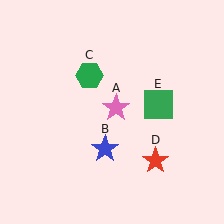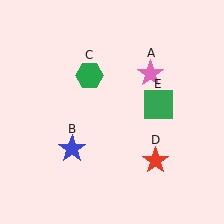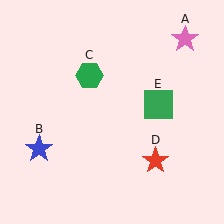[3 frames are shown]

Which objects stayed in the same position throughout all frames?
Green hexagon (object C) and red star (object D) and green square (object E) remained stationary.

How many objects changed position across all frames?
2 objects changed position: pink star (object A), blue star (object B).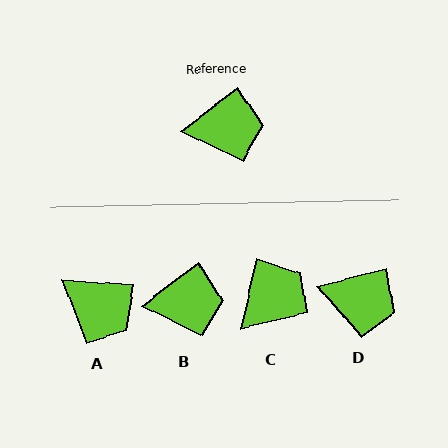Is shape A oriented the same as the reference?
No, it is off by about 42 degrees.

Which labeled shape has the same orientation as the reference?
B.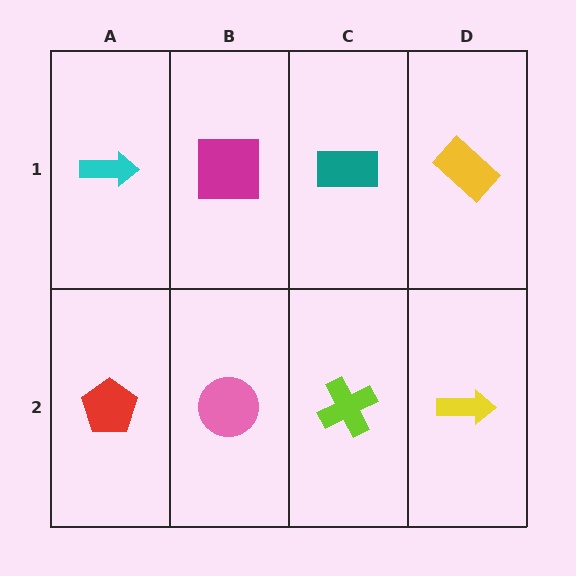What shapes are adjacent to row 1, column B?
A pink circle (row 2, column B), a cyan arrow (row 1, column A), a teal rectangle (row 1, column C).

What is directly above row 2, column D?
A yellow rectangle.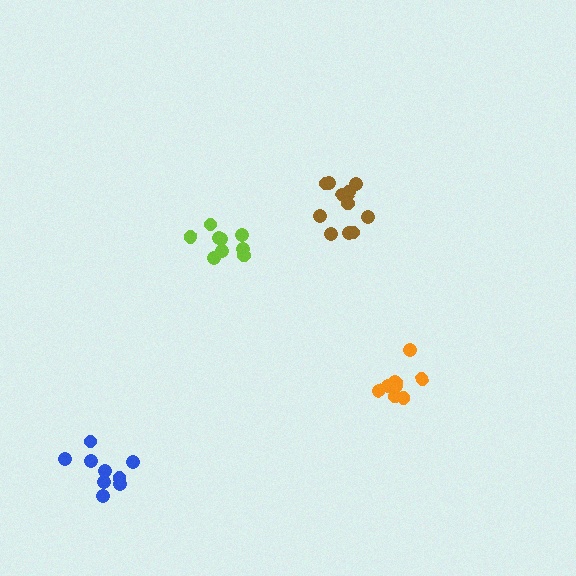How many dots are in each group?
Group 1: 12 dots, Group 2: 9 dots, Group 3: 9 dots, Group 4: 9 dots (39 total).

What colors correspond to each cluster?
The clusters are colored: brown, orange, blue, lime.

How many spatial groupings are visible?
There are 4 spatial groupings.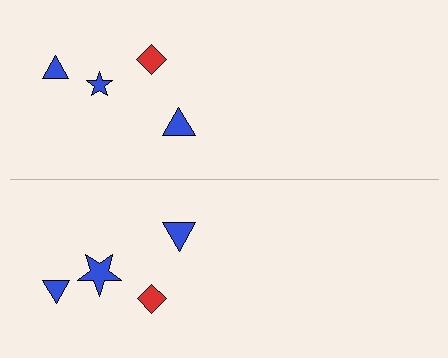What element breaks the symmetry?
The blue star on the bottom side has a different size than its mirror counterpart.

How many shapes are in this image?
There are 8 shapes in this image.